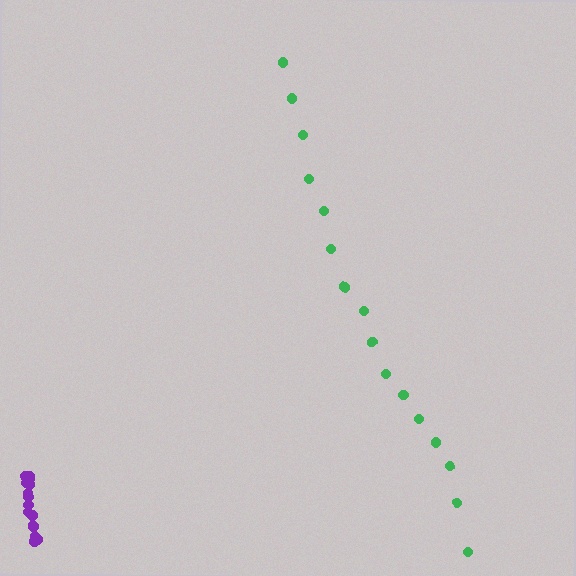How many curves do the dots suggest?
There are 2 distinct paths.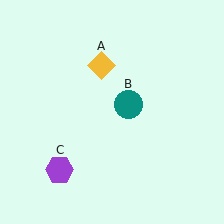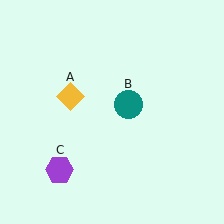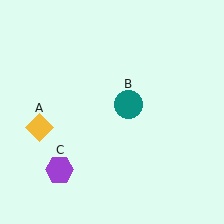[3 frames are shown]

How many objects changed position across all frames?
1 object changed position: yellow diamond (object A).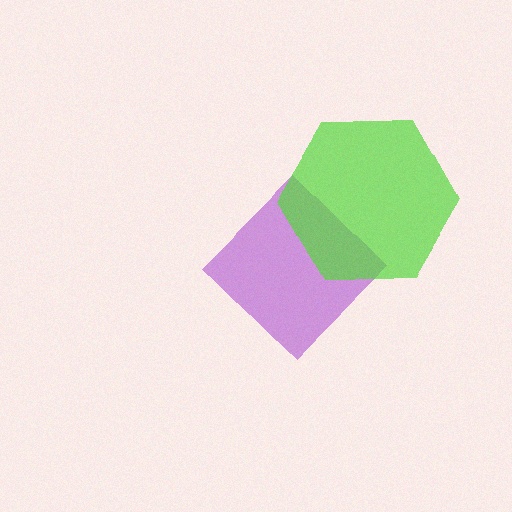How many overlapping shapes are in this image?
There are 2 overlapping shapes in the image.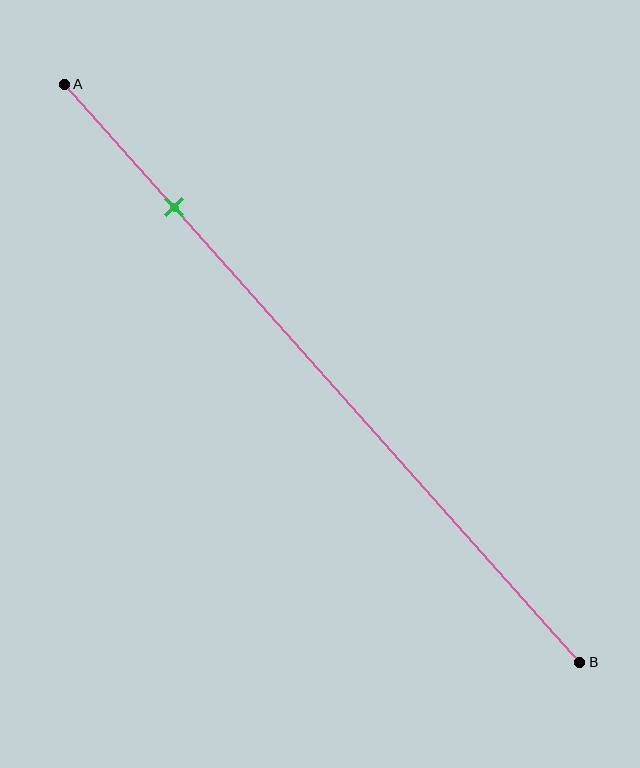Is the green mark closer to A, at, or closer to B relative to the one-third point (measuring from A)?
The green mark is closer to point A than the one-third point of segment AB.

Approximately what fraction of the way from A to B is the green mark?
The green mark is approximately 20% of the way from A to B.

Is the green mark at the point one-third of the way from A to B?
No, the mark is at about 20% from A, not at the 33% one-third point.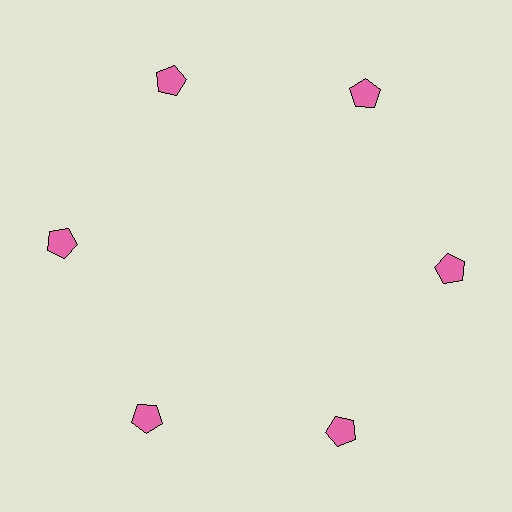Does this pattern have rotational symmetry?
Yes, this pattern has 6-fold rotational symmetry. It looks the same after rotating 60 degrees around the center.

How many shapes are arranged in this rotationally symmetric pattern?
There are 6 shapes, arranged in 6 groups of 1.